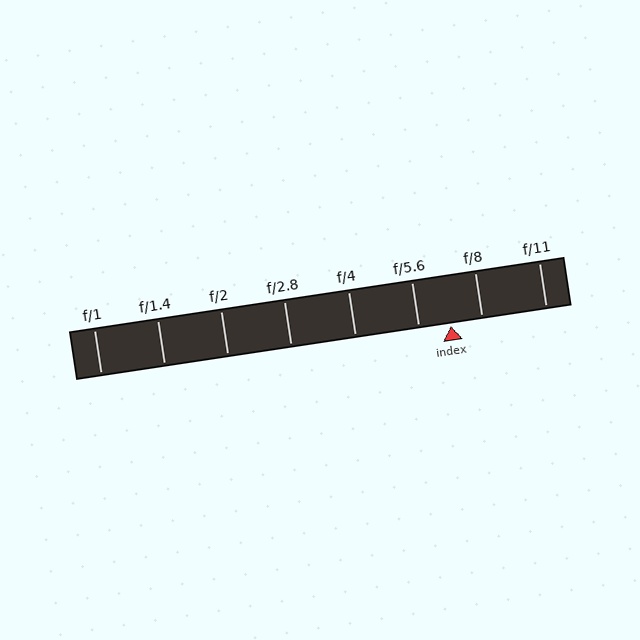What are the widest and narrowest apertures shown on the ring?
The widest aperture shown is f/1 and the narrowest is f/11.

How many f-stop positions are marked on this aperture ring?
There are 8 f-stop positions marked.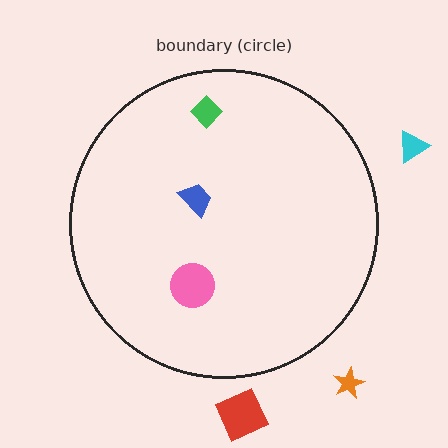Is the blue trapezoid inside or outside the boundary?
Inside.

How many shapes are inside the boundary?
3 inside, 3 outside.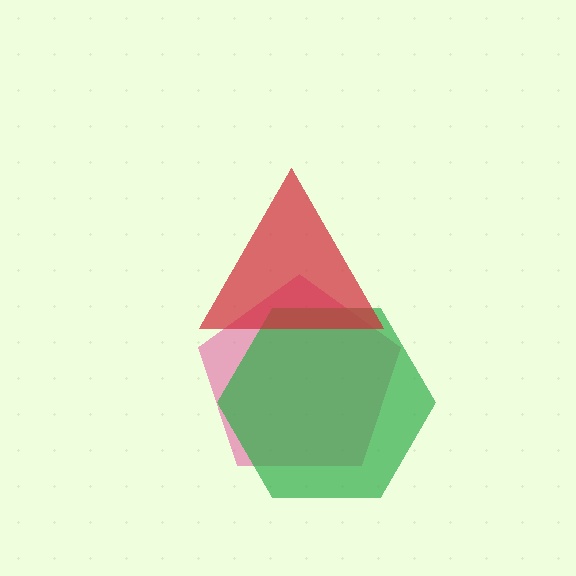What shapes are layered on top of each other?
The layered shapes are: a pink pentagon, a green hexagon, a red triangle.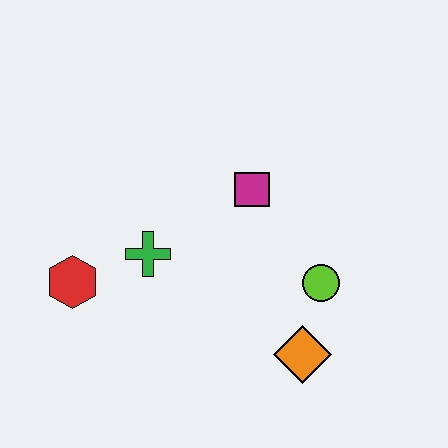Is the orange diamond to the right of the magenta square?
Yes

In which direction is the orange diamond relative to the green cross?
The orange diamond is to the right of the green cross.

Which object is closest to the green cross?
The red hexagon is closest to the green cross.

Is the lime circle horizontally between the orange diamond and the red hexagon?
No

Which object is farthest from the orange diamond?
The red hexagon is farthest from the orange diamond.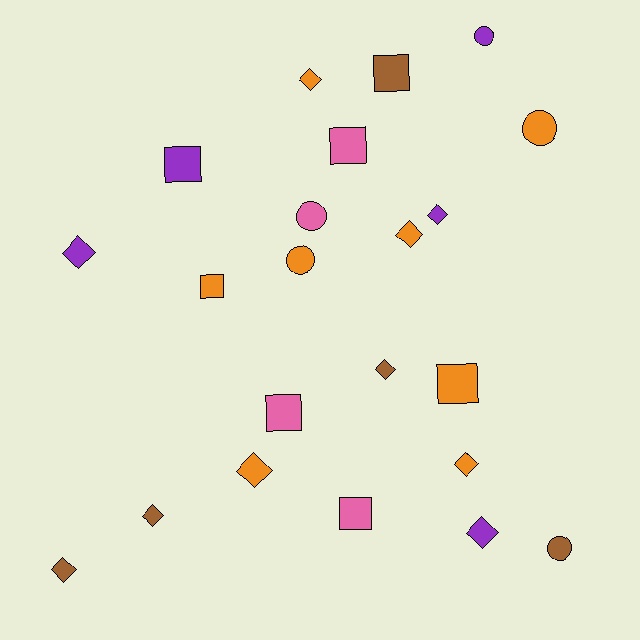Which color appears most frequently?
Orange, with 8 objects.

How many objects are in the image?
There are 22 objects.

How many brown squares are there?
There is 1 brown square.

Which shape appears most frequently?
Diamond, with 10 objects.